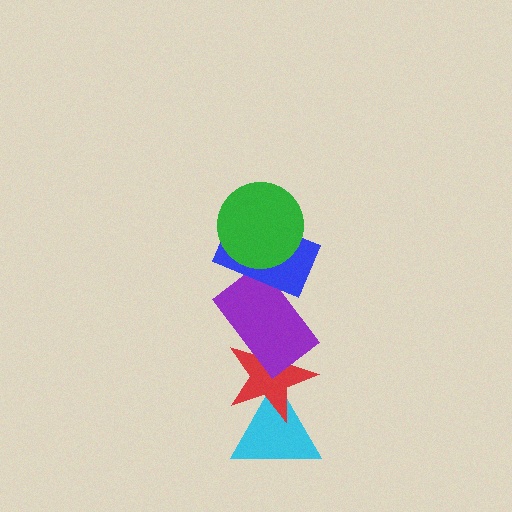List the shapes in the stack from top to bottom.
From top to bottom: the green circle, the blue rectangle, the purple rectangle, the red star, the cyan triangle.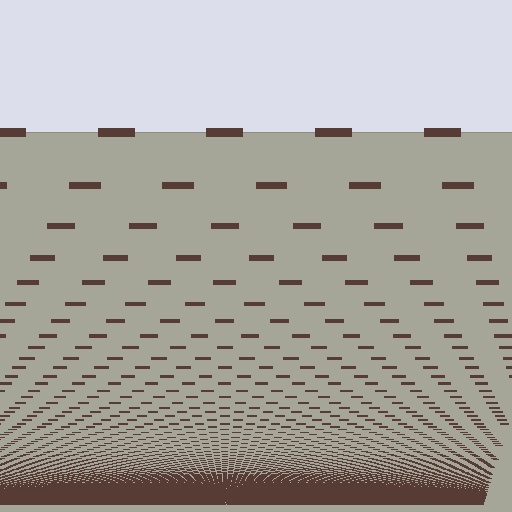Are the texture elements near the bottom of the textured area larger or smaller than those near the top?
Smaller. The gradient is inverted — elements near the bottom are smaller and denser.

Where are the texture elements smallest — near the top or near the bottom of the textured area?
Near the bottom.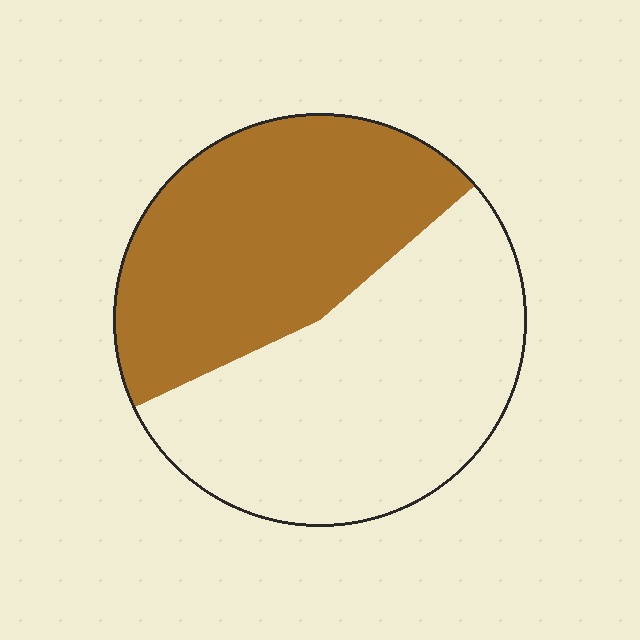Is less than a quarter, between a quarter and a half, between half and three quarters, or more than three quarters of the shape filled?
Between a quarter and a half.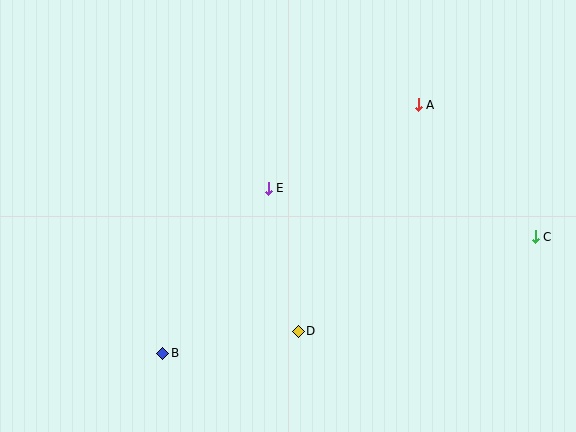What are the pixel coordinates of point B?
Point B is at (163, 353).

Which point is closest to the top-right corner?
Point A is closest to the top-right corner.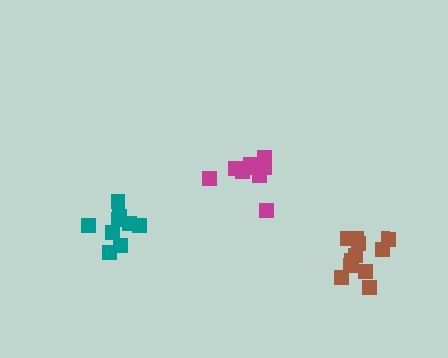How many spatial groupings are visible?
There are 3 spatial groupings.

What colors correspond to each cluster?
The clusters are colored: teal, magenta, brown.